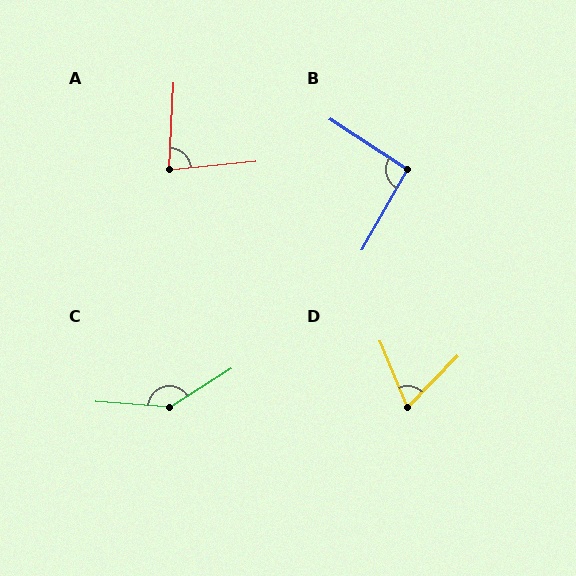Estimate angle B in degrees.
Approximately 94 degrees.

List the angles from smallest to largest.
D (67°), A (82°), B (94°), C (143°).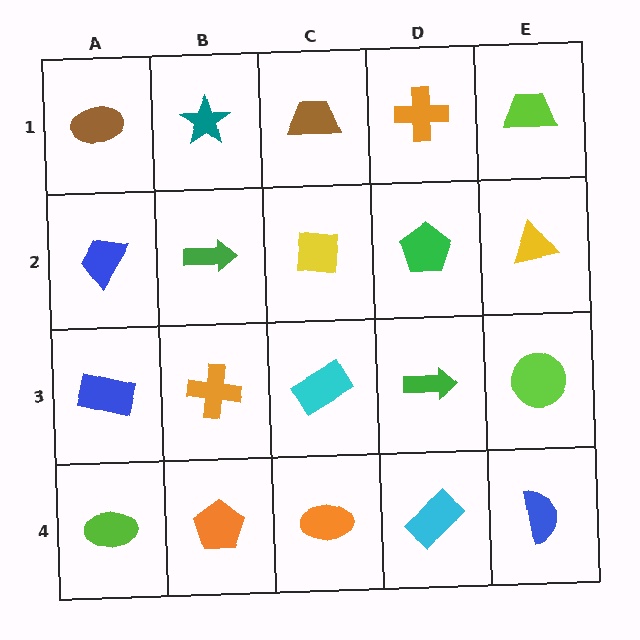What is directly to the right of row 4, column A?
An orange pentagon.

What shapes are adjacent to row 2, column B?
A teal star (row 1, column B), an orange cross (row 3, column B), a blue trapezoid (row 2, column A), a yellow square (row 2, column C).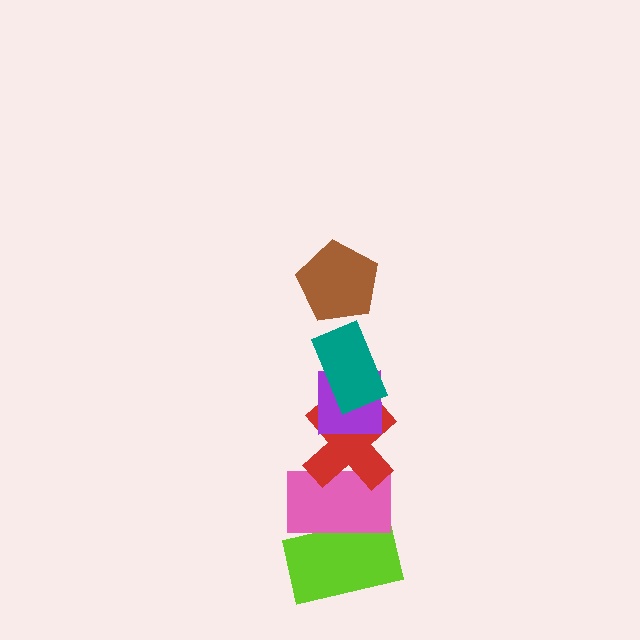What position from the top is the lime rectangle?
The lime rectangle is 6th from the top.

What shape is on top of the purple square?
The teal rectangle is on top of the purple square.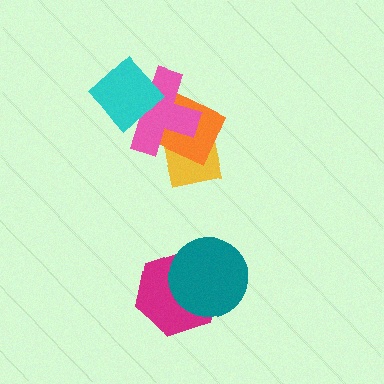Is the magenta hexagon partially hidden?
Yes, it is partially covered by another shape.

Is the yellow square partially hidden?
Yes, it is partially covered by another shape.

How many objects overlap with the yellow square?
2 objects overlap with the yellow square.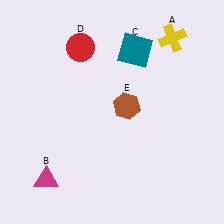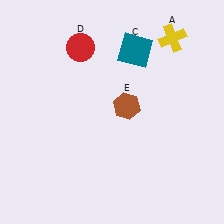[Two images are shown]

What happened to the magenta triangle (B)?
The magenta triangle (B) was removed in Image 2. It was in the bottom-left area of Image 1.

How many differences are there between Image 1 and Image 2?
There is 1 difference between the two images.